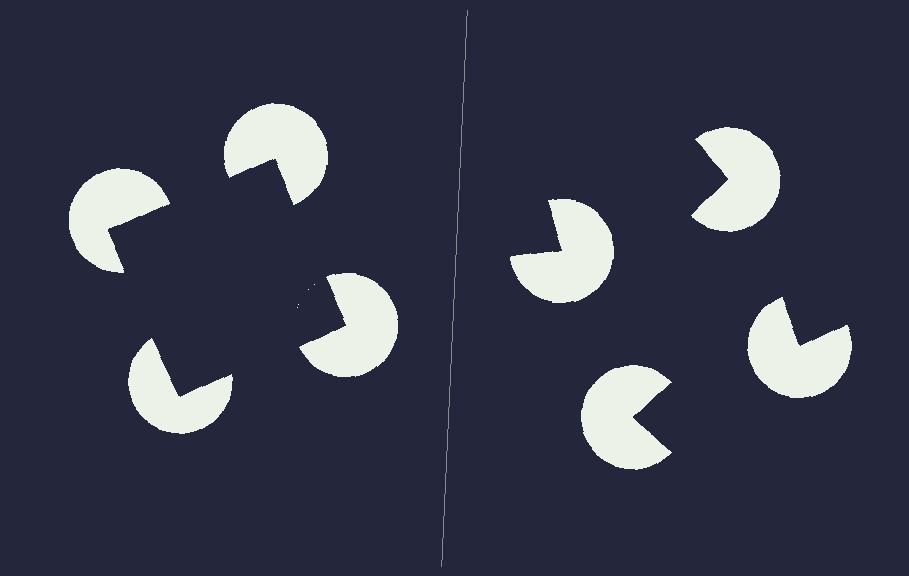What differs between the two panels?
The pac-man discs are positioned identically on both sides; only the wedge orientations differ. On the left they align to a square; on the right they are misaligned.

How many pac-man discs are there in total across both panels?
8 — 4 on each side.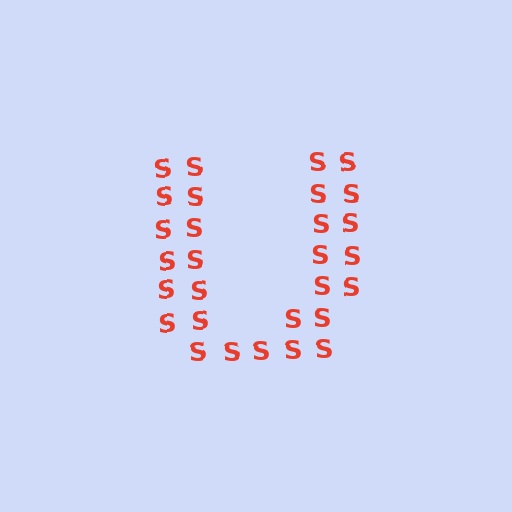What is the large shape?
The large shape is the letter U.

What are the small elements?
The small elements are letter S's.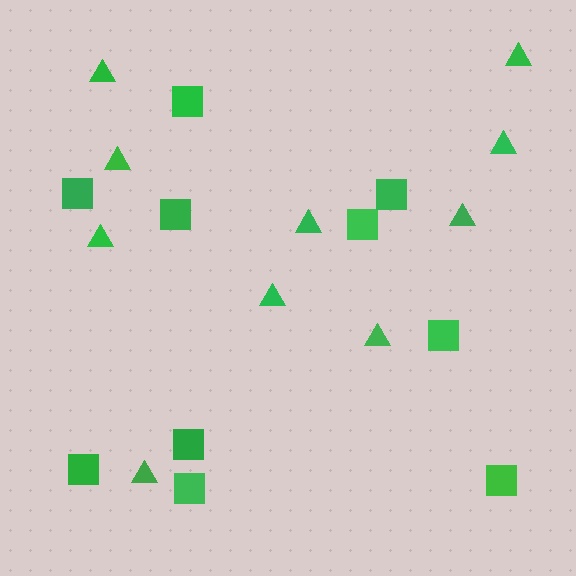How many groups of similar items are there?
There are 2 groups: one group of triangles (10) and one group of squares (10).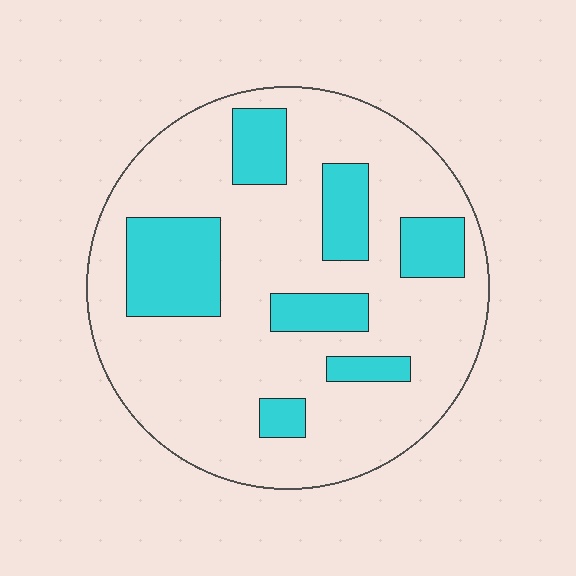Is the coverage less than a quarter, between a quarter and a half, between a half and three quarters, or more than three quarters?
Less than a quarter.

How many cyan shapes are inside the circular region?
7.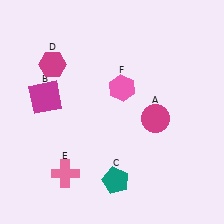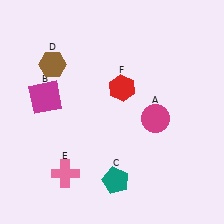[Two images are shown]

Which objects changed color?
D changed from magenta to brown. F changed from pink to red.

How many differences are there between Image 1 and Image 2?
There are 2 differences between the two images.